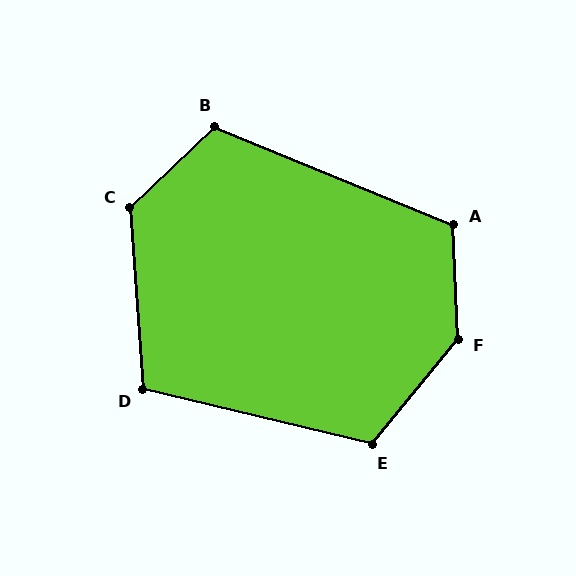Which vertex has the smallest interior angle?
D, at approximately 107 degrees.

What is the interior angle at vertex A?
Approximately 114 degrees (obtuse).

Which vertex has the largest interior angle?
F, at approximately 139 degrees.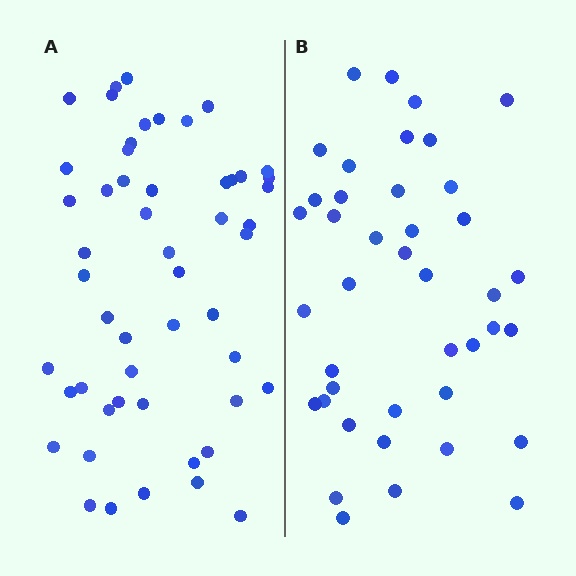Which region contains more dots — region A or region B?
Region A (the left region) has more dots.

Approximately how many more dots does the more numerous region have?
Region A has roughly 12 or so more dots than region B.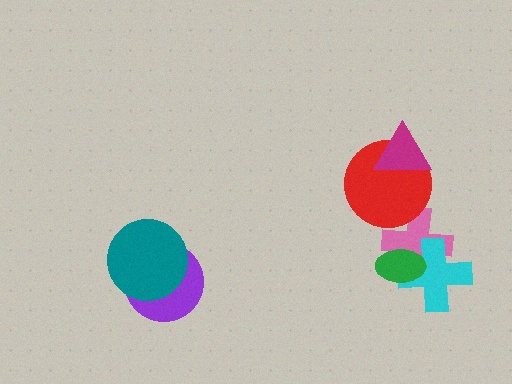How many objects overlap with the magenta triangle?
1 object overlaps with the magenta triangle.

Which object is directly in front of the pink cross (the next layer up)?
The cyan cross is directly in front of the pink cross.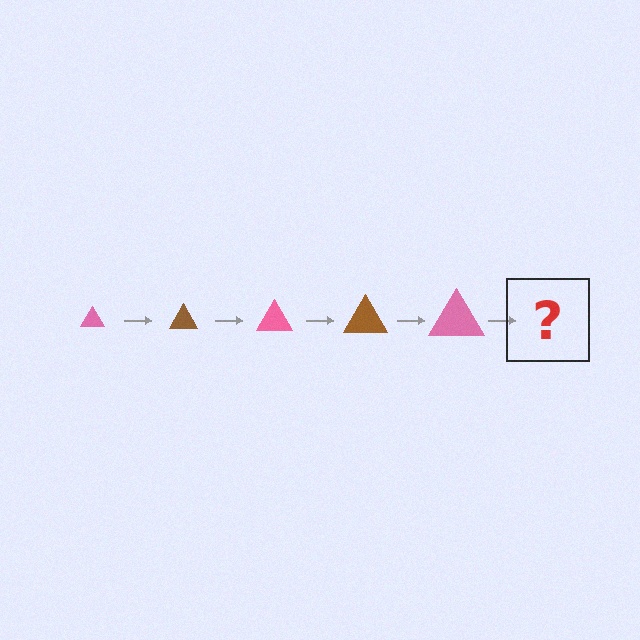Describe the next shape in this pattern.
It should be a brown triangle, larger than the previous one.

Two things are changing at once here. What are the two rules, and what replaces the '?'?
The two rules are that the triangle grows larger each step and the color cycles through pink and brown. The '?' should be a brown triangle, larger than the previous one.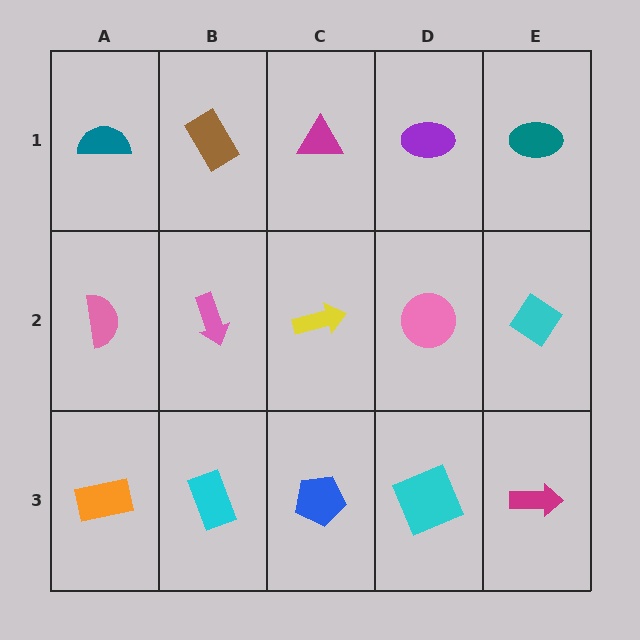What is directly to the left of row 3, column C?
A cyan rectangle.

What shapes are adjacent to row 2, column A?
A teal semicircle (row 1, column A), an orange rectangle (row 3, column A), a pink arrow (row 2, column B).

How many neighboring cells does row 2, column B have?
4.